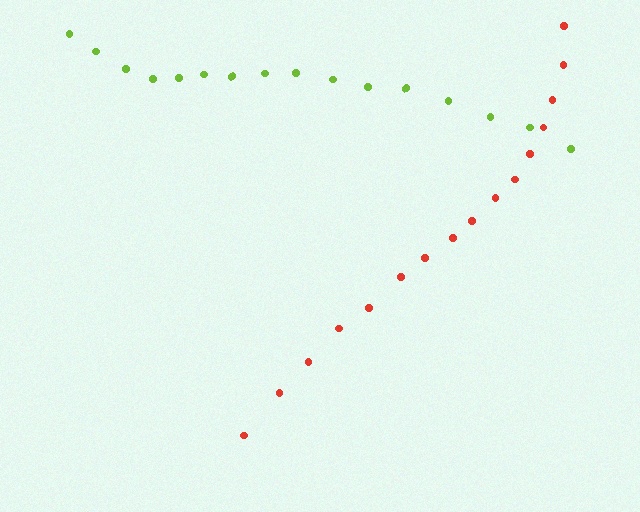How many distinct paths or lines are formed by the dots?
There are 2 distinct paths.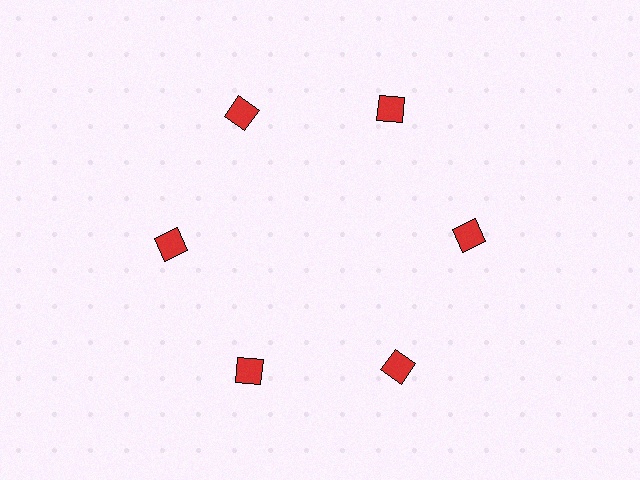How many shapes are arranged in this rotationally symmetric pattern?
There are 6 shapes, arranged in 6 groups of 1.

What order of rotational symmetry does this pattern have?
This pattern has 6-fold rotational symmetry.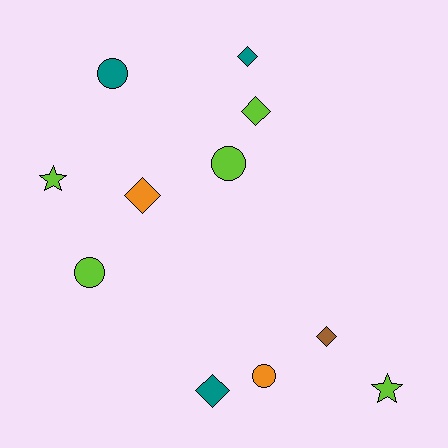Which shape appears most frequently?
Diamond, with 5 objects.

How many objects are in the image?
There are 11 objects.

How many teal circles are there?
There is 1 teal circle.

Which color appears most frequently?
Lime, with 5 objects.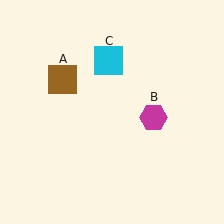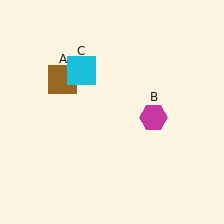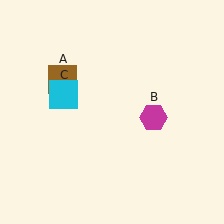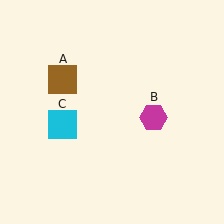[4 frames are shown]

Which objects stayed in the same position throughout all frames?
Brown square (object A) and magenta hexagon (object B) remained stationary.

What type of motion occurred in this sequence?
The cyan square (object C) rotated counterclockwise around the center of the scene.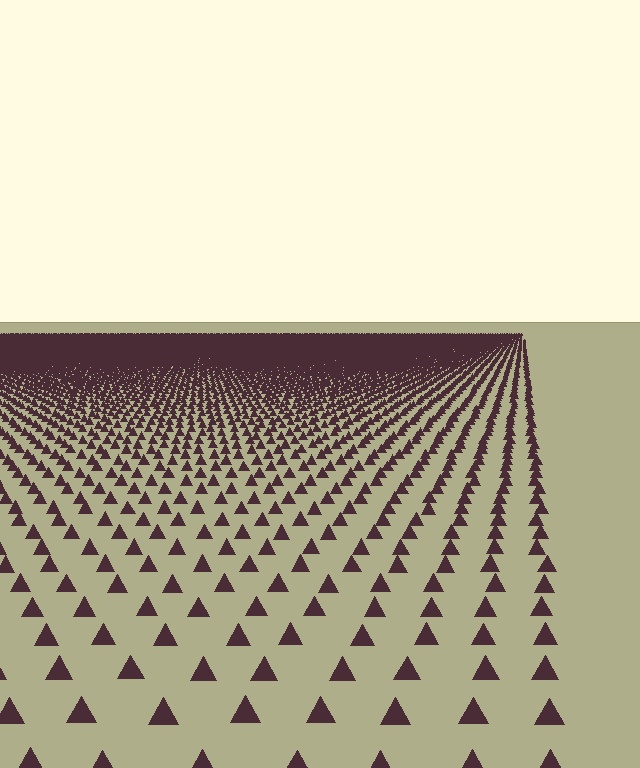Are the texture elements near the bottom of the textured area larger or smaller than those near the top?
Larger. Near the bottom, elements are closer to the viewer and appear at a bigger on-screen size.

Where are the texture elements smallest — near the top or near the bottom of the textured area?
Near the top.